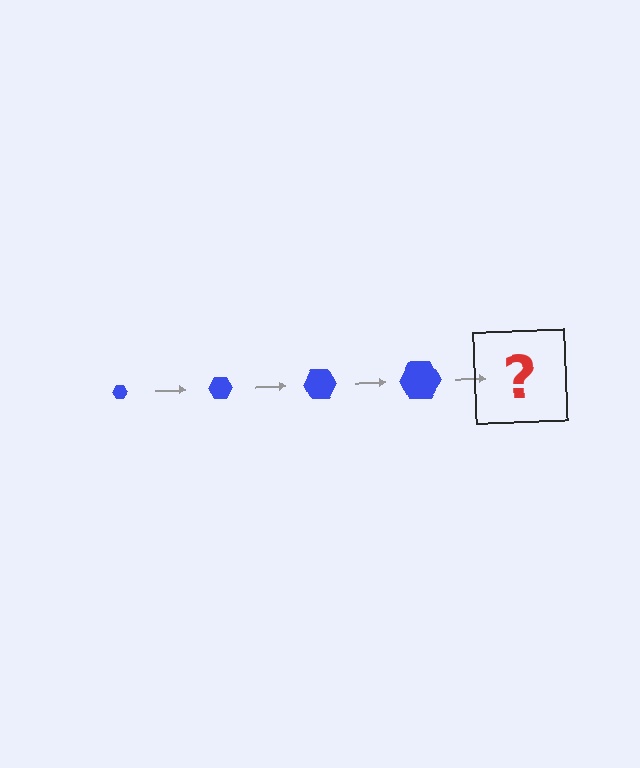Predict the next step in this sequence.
The next step is a blue hexagon, larger than the previous one.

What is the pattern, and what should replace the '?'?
The pattern is that the hexagon gets progressively larger each step. The '?' should be a blue hexagon, larger than the previous one.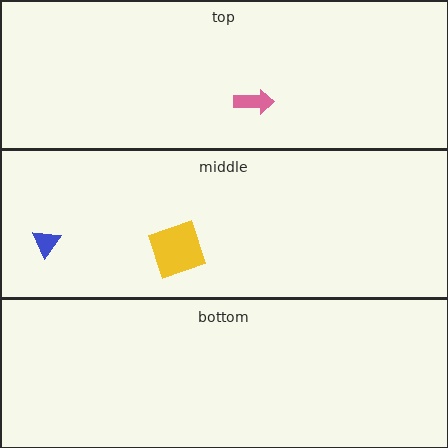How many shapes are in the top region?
1.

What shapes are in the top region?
The pink arrow.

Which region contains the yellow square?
The middle region.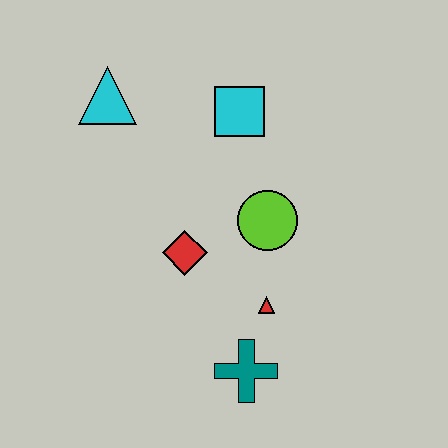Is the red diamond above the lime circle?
No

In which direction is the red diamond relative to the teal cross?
The red diamond is above the teal cross.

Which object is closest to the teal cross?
The red triangle is closest to the teal cross.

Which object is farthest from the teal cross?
The cyan triangle is farthest from the teal cross.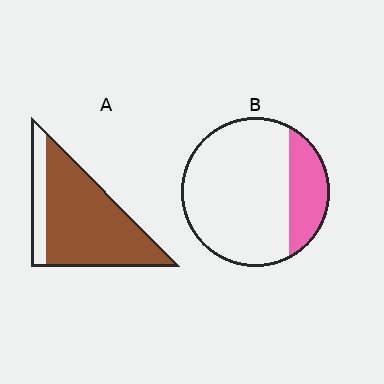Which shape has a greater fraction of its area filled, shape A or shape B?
Shape A.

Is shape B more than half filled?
No.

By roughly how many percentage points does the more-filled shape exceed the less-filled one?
By roughly 60 percentage points (A over B).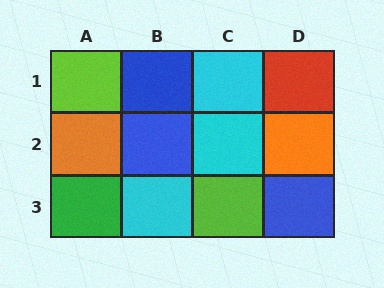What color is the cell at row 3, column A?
Green.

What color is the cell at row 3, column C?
Lime.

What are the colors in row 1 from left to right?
Lime, blue, cyan, red.